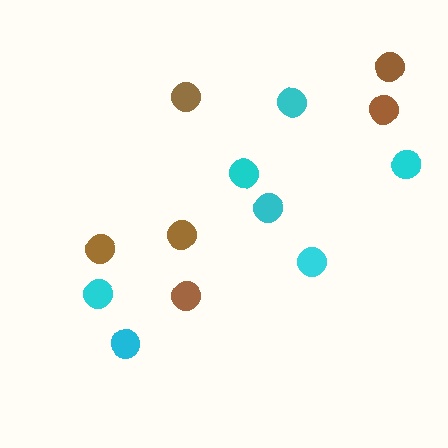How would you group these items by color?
There are 2 groups: one group of brown circles (6) and one group of cyan circles (7).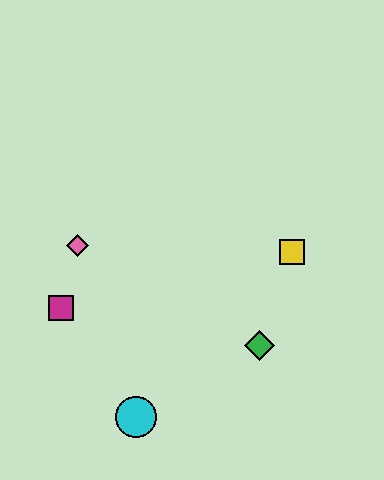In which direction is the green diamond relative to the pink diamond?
The green diamond is to the right of the pink diamond.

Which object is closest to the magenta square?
The pink diamond is closest to the magenta square.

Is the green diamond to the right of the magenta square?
Yes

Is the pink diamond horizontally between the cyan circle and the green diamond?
No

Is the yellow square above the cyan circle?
Yes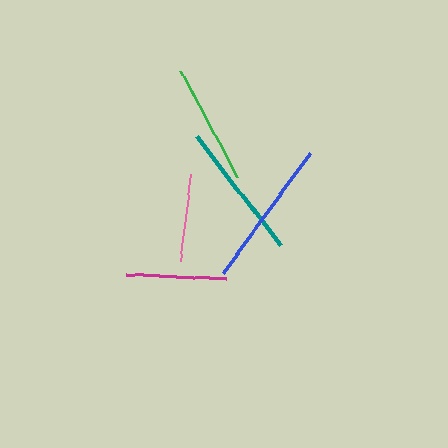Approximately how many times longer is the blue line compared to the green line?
The blue line is approximately 1.2 times the length of the green line.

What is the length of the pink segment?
The pink segment is approximately 88 pixels long.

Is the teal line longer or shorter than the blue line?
The blue line is longer than the teal line.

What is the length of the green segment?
The green segment is approximately 120 pixels long.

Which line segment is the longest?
The blue line is the longest at approximately 149 pixels.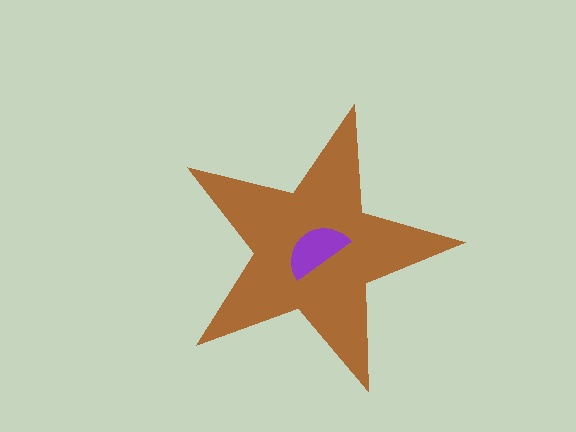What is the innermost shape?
The purple semicircle.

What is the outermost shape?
The brown star.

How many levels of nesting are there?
2.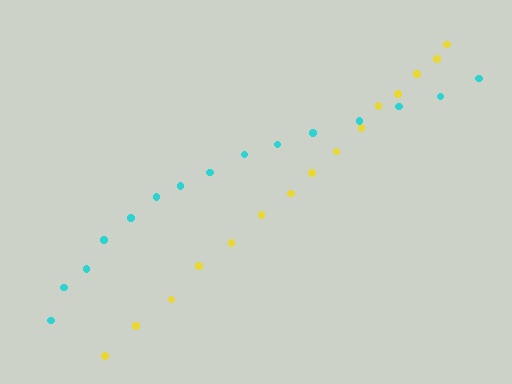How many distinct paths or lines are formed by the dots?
There are 2 distinct paths.